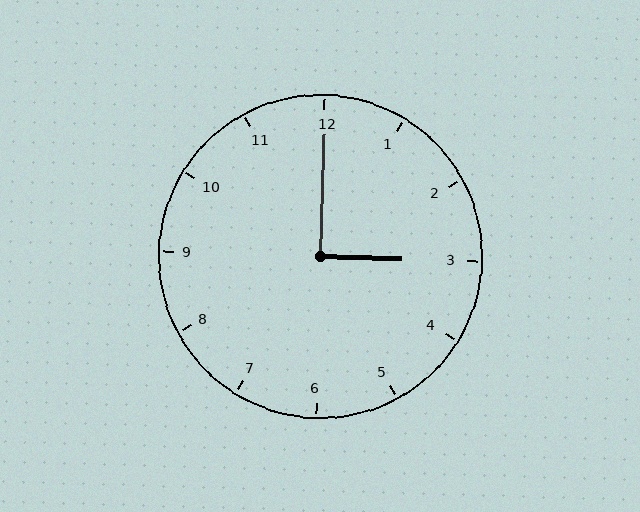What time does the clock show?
3:00.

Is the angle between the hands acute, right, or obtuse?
It is right.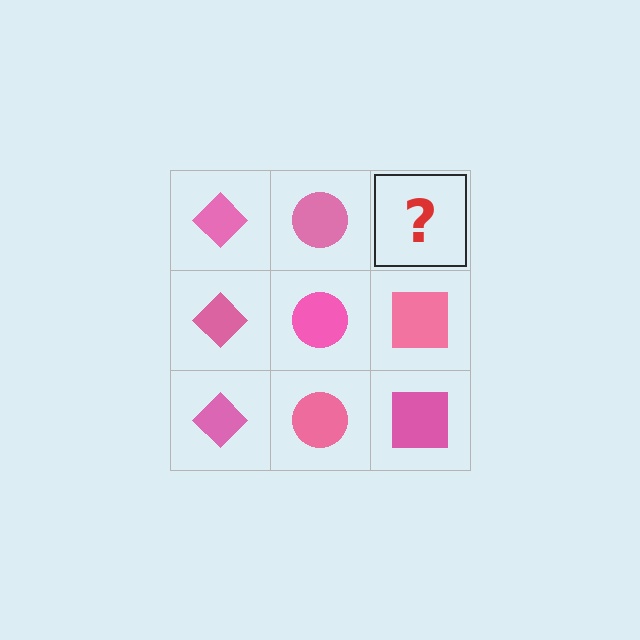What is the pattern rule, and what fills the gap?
The rule is that each column has a consistent shape. The gap should be filled with a pink square.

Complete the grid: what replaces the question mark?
The question mark should be replaced with a pink square.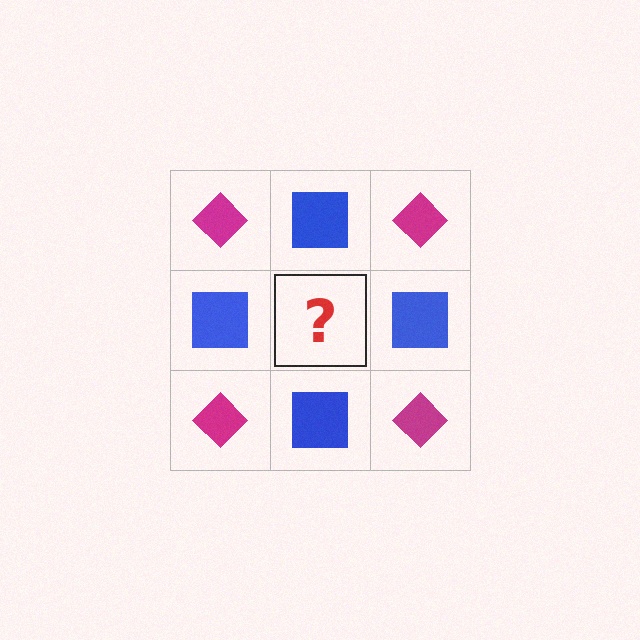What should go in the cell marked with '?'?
The missing cell should contain a magenta diamond.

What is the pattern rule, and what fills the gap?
The rule is that it alternates magenta diamond and blue square in a checkerboard pattern. The gap should be filled with a magenta diamond.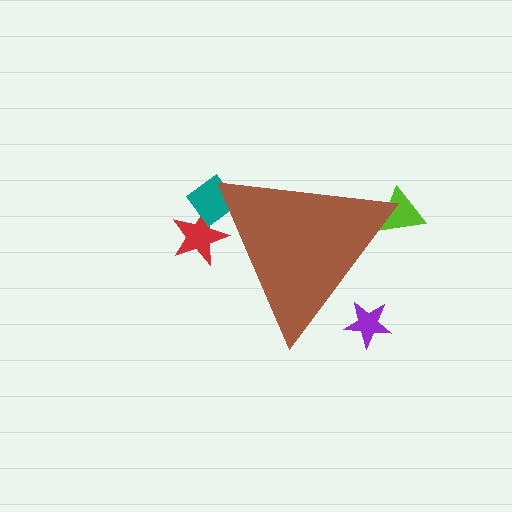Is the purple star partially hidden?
Yes, the purple star is partially hidden behind the brown triangle.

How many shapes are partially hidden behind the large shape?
4 shapes are partially hidden.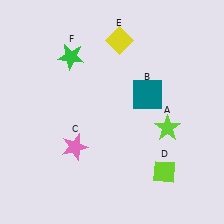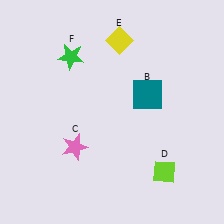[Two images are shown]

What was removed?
The lime star (A) was removed in Image 2.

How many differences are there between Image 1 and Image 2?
There is 1 difference between the two images.